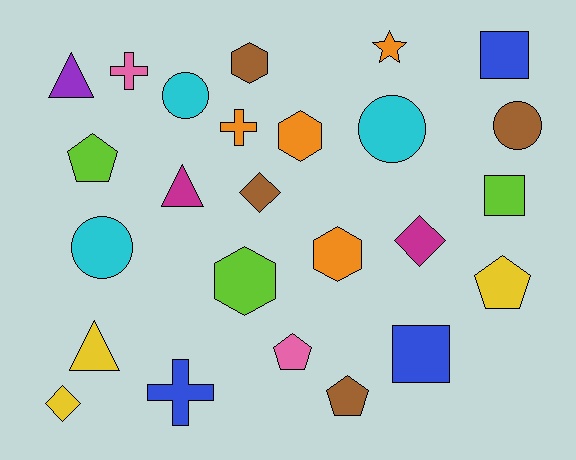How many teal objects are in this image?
There are no teal objects.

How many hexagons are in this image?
There are 4 hexagons.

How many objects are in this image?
There are 25 objects.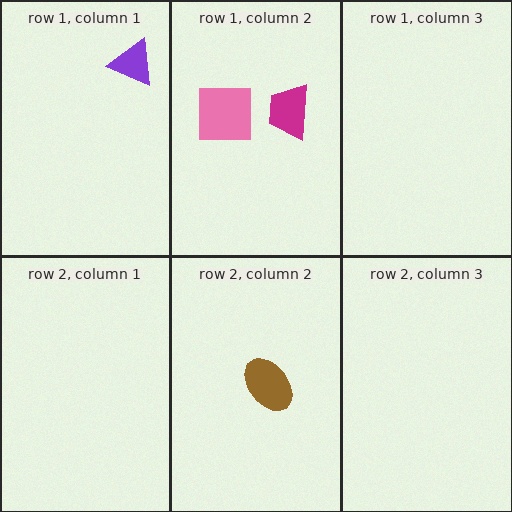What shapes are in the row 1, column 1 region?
The purple triangle.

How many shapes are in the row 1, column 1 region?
1.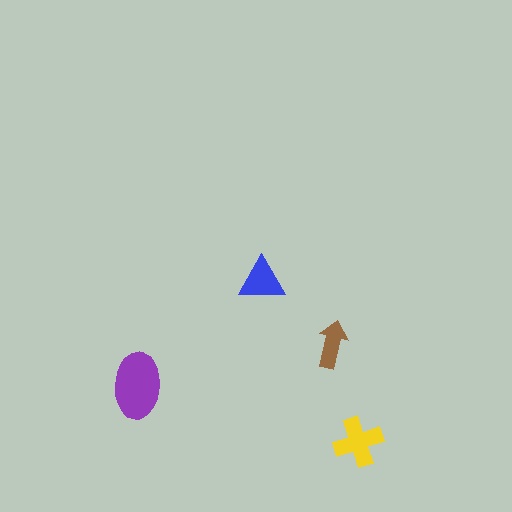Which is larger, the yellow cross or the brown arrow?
The yellow cross.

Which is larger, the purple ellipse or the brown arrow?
The purple ellipse.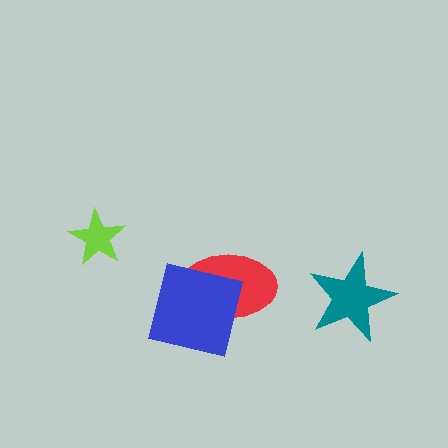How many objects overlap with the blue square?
1 object overlaps with the blue square.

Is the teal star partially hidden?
No, no other shape covers it.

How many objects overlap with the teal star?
0 objects overlap with the teal star.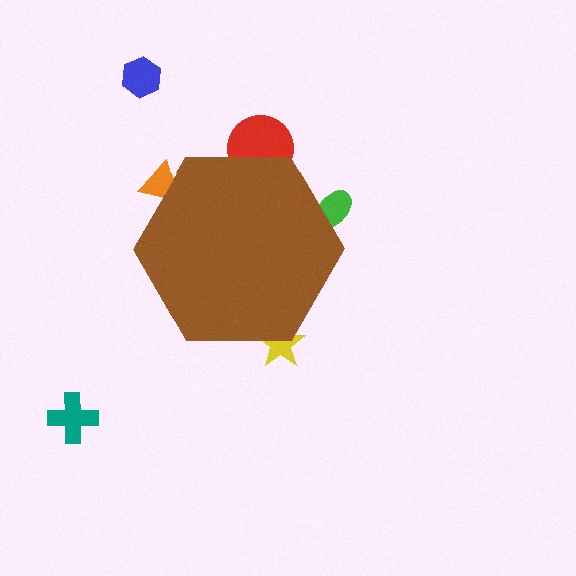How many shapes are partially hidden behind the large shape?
4 shapes are partially hidden.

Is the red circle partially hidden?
Yes, the red circle is partially hidden behind the brown hexagon.